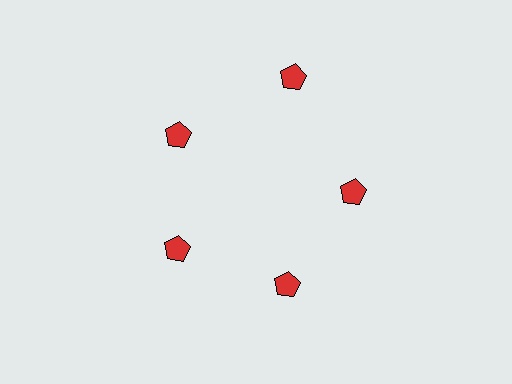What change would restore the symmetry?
The symmetry would be restored by moving it inward, back onto the ring so that all 5 pentagons sit at equal angles and equal distance from the center.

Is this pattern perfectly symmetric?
No. The 5 red pentagons are arranged in a ring, but one element near the 1 o'clock position is pushed outward from the center, breaking the 5-fold rotational symmetry.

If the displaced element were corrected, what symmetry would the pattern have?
It would have 5-fold rotational symmetry — the pattern would map onto itself every 72 degrees.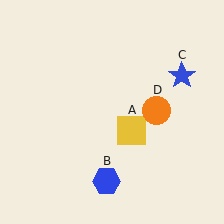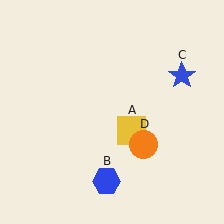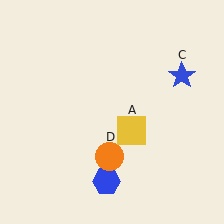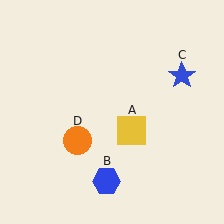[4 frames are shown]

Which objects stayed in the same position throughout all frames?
Yellow square (object A) and blue hexagon (object B) and blue star (object C) remained stationary.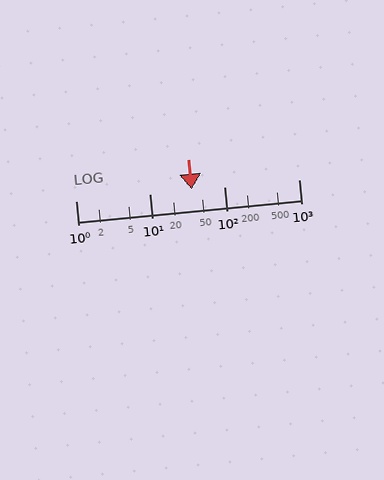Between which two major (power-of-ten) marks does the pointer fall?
The pointer is between 10 and 100.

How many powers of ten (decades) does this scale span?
The scale spans 3 decades, from 1 to 1000.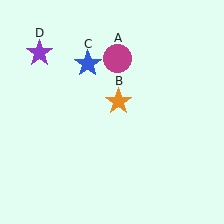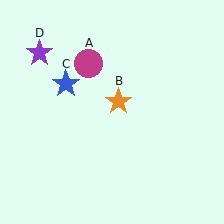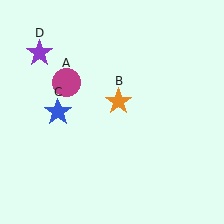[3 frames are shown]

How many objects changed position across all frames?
2 objects changed position: magenta circle (object A), blue star (object C).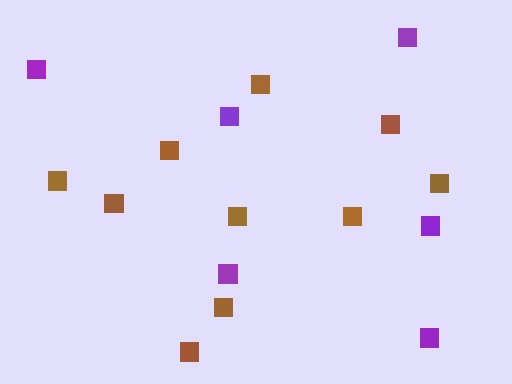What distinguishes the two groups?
There are 2 groups: one group of purple squares (6) and one group of brown squares (10).